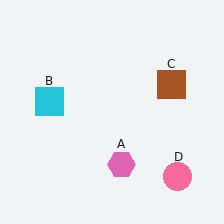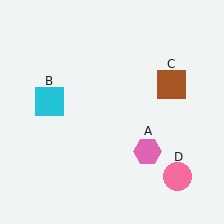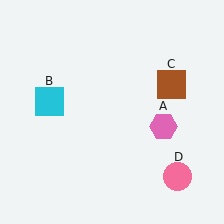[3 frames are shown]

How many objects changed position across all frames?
1 object changed position: pink hexagon (object A).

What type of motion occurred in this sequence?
The pink hexagon (object A) rotated counterclockwise around the center of the scene.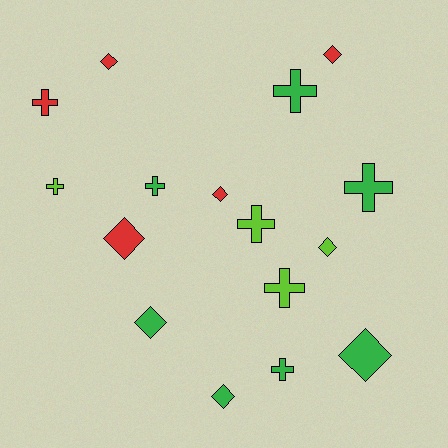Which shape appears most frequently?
Diamond, with 8 objects.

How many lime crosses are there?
There are 3 lime crosses.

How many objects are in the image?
There are 16 objects.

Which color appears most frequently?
Green, with 7 objects.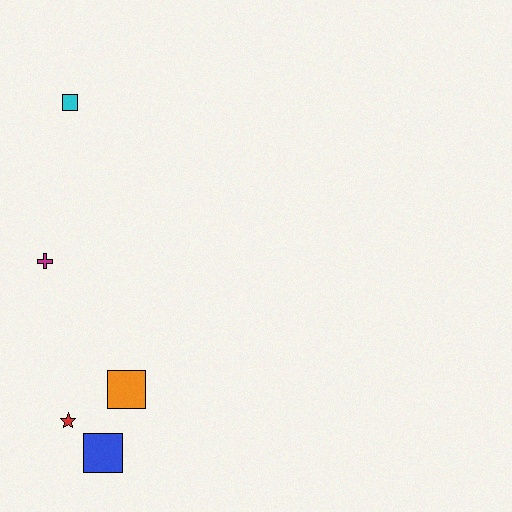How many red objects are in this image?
There is 1 red object.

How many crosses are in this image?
There is 1 cross.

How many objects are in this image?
There are 5 objects.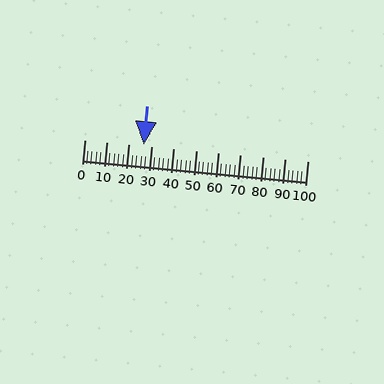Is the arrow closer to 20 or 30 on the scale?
The arrow is closer to 30.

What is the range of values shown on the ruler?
The ruler shows values from 0 to 100.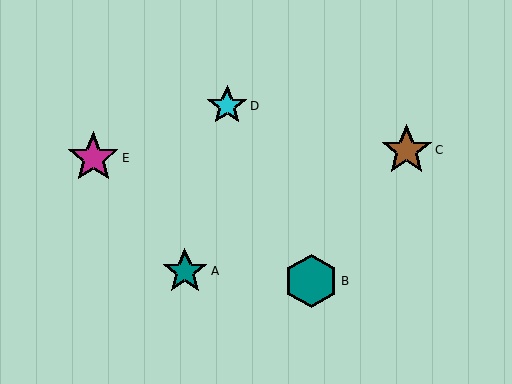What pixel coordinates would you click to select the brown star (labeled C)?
Click at (407, 150) to select the brown star C.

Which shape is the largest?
The teal hexagon (labeled B) is the largest.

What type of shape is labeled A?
Shape A is a teal star.